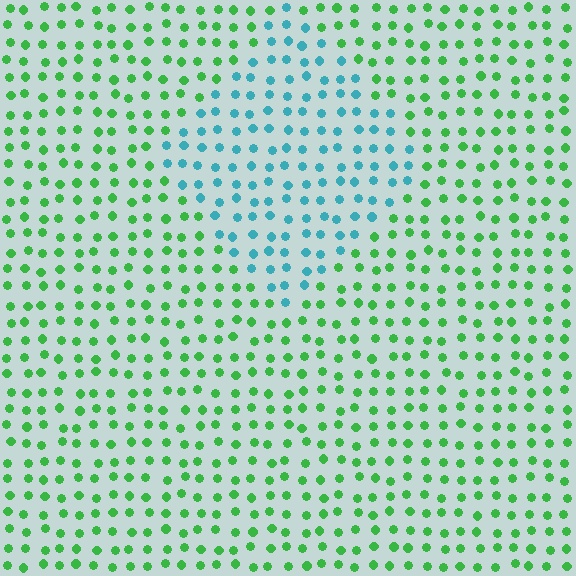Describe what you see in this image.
The image is filled with small green elements in a uniform arrangement. A diamond-shaped region is visible where the elements are tinted to a slightly different hue, forming a subtle color boundary.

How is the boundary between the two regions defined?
The boundary is defined purely by a slight shift in hue (about 61 degrees). Spacing, size, and orientation are identical on both sides.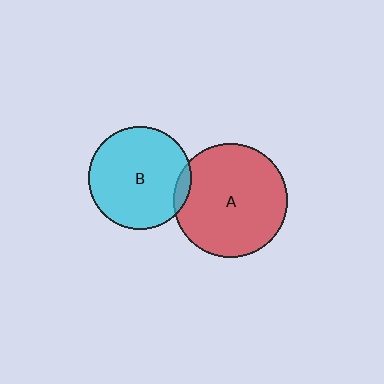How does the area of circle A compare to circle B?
Approximately 1.2 times.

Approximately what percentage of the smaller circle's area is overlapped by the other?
Approximately 5%.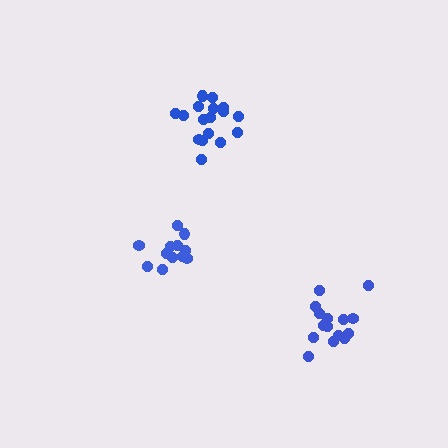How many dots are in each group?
Group 1: 17 dots, Group 2: 12 dots, Group 3: 15 dots (44 total).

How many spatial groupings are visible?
There are 3 spatial groupings.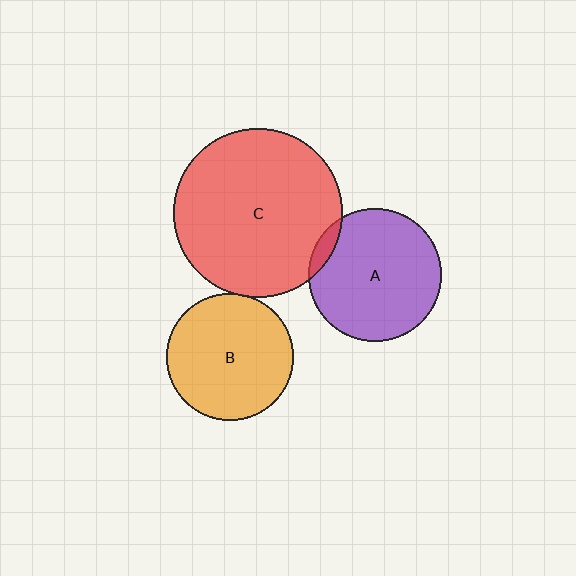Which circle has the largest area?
Circle C (red).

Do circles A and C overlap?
Yes.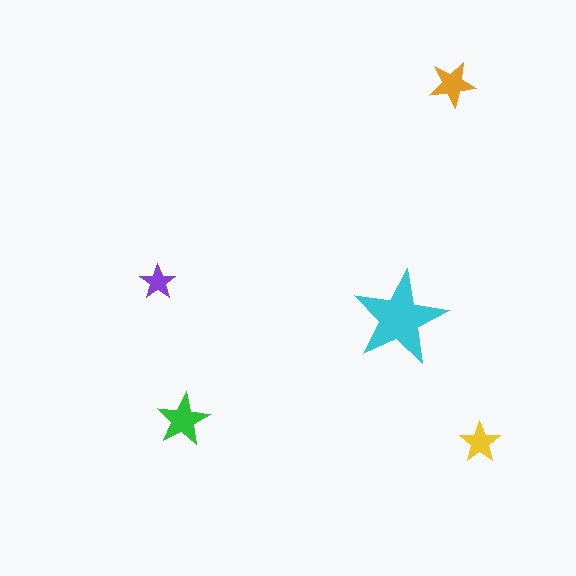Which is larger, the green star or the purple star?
The green one.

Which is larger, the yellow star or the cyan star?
The cyan one.